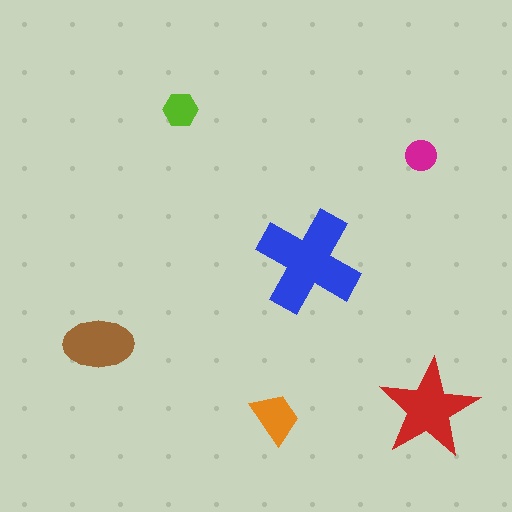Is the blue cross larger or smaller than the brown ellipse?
Larger.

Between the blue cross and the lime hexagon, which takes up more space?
The blue cross.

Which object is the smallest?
The magenta circle.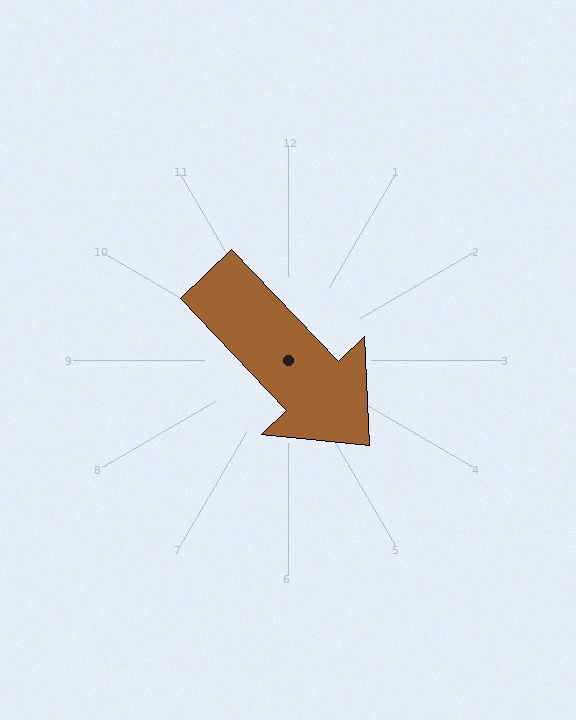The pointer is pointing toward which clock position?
Roughly 5 o'clock.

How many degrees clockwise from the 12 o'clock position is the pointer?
Approximately 136 degrees.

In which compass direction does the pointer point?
Southeast.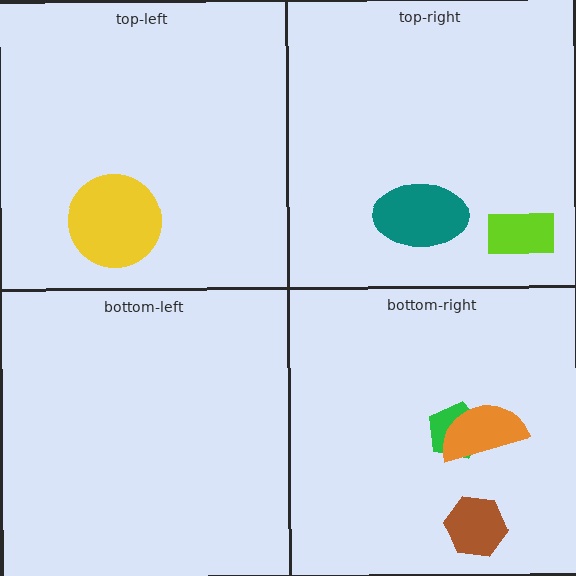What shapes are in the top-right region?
The lime rectangle, the teal ellipse.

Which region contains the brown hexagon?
The bottom-right region.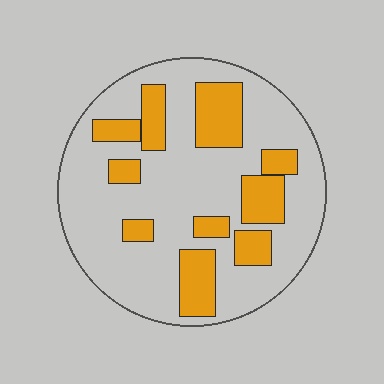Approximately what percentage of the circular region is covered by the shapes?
Approximately 25%.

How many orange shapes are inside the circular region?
10.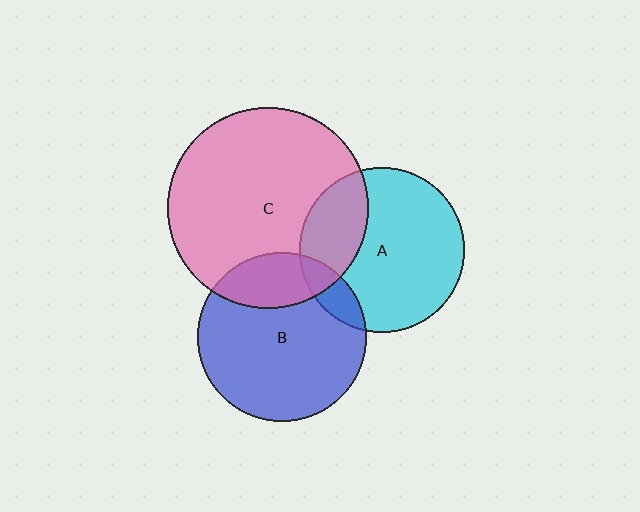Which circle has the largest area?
Circle C (pink).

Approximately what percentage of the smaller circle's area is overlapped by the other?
Approximately 20%.